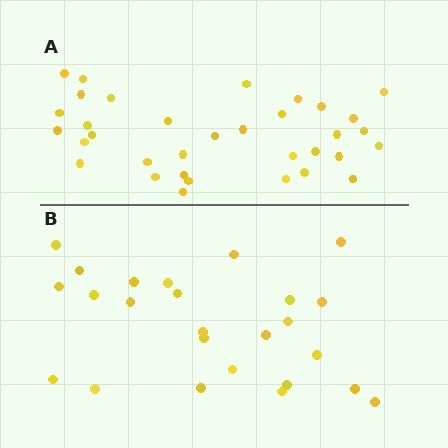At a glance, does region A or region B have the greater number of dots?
Region A (the top region) has more dots.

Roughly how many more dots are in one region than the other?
Region A has roughly 8 or so more dots than region B.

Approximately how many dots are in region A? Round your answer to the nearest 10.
About 30 dots. (The exact count is 34, which rounds to 30.)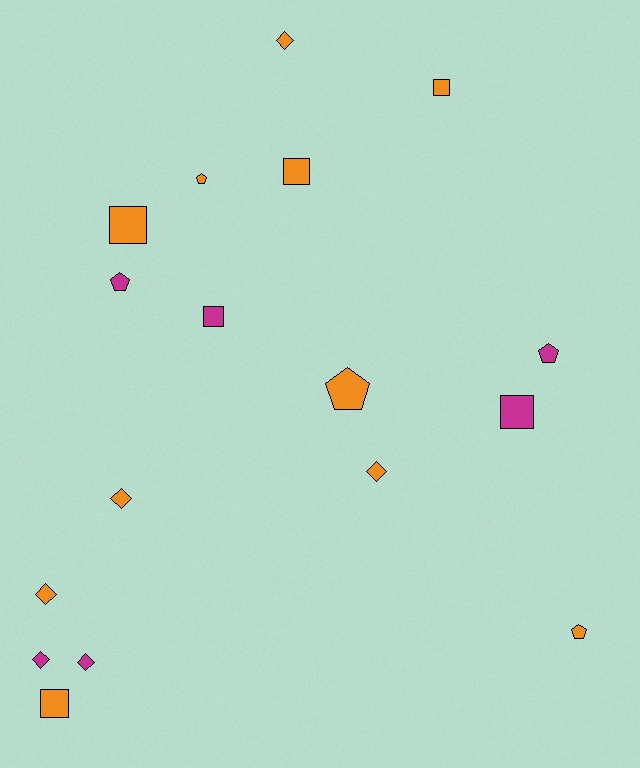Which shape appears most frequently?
Diamond, with 6 objects.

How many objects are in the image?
There are 17 objects.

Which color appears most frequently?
Orange, with 11 objects.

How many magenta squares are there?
There are 2 magenta squares.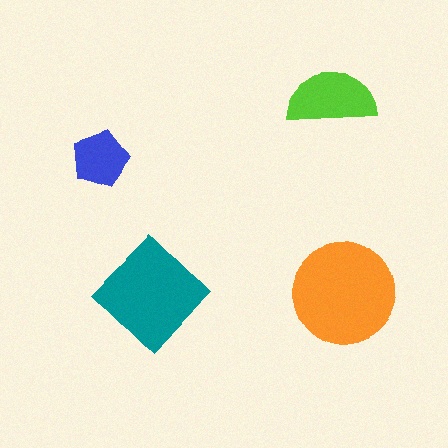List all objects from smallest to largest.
The blue pentagon, the lime semicircle, the teal diamond, the orange circle.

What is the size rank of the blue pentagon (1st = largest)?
4th.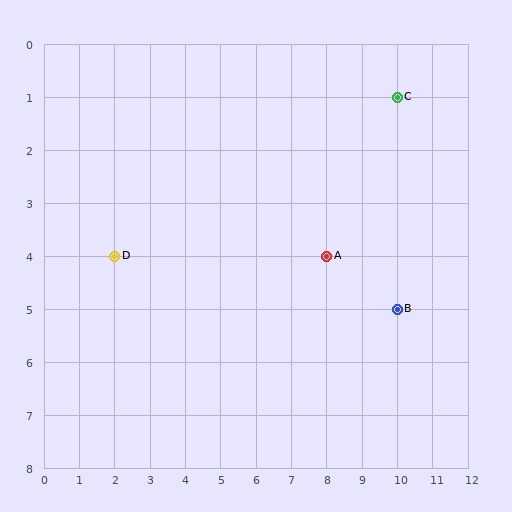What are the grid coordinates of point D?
Point D is at grid coordinates (2, 4).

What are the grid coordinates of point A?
Point A is at grid coordinates (8, 4).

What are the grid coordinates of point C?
Point C is at grid coordinates (10, 1).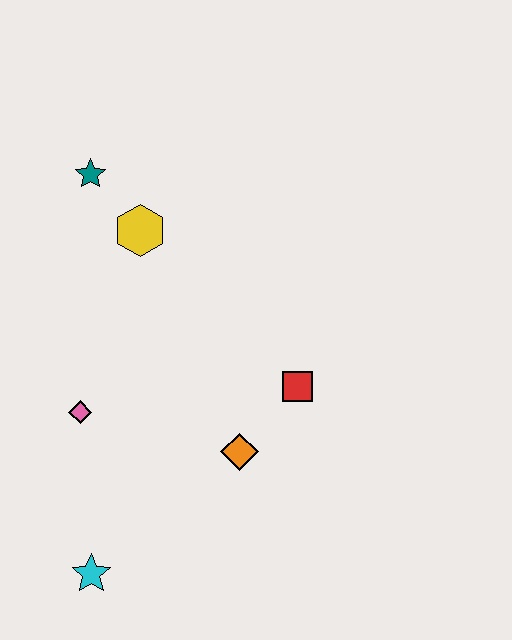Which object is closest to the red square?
The orange diamond is closest to the red square.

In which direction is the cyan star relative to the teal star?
The cyan star is below the teal star.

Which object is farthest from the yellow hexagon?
The cyan star is farthest from the yellow hexagon.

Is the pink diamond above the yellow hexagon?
No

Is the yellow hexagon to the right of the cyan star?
Yes